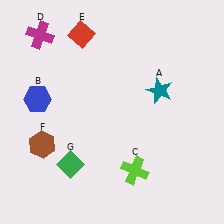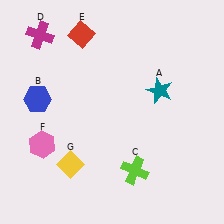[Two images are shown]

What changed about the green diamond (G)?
In Image 1, G is green. In Image 2, it changed to yellow.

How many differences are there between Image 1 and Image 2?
There are 2 differences between the two images.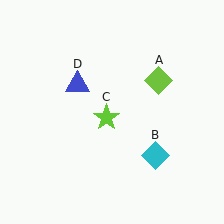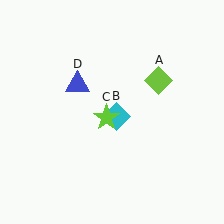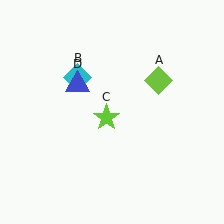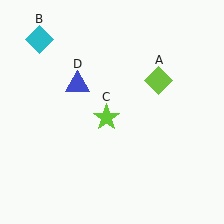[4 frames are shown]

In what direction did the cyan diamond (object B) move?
The cyan diamond (object B) moved up and to the left.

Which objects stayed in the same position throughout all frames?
Lime diamond (object A) and lime star (object C) and blue triangle (object D) remained stationary.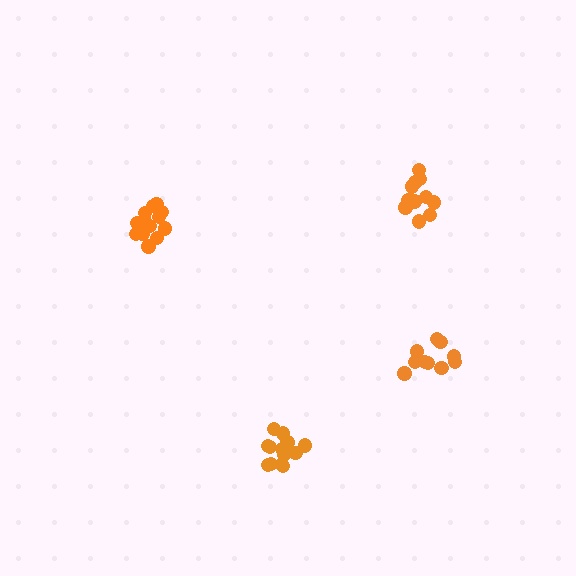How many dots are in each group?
Group 1: 15 dots, Group 2: 11 dots, Group 3: 13 dots, Group 4: 10 dots (49 total).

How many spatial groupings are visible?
There are 4 spatial groupings.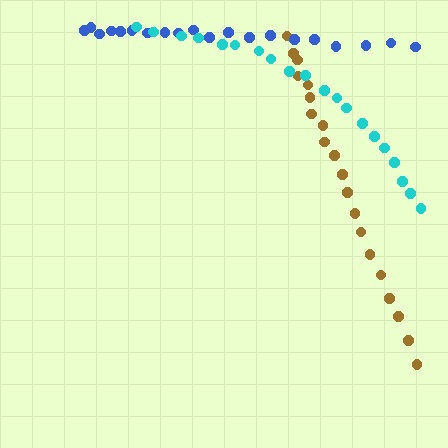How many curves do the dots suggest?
There are 3 distinct paths.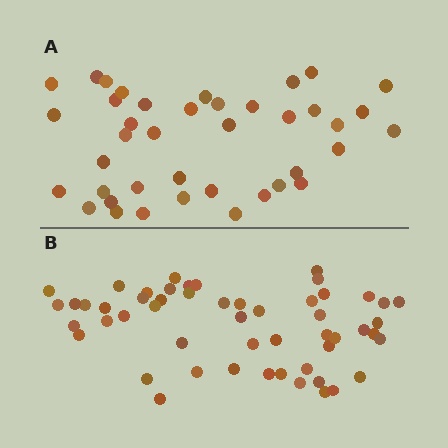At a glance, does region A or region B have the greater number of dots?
Region B (the bottom region) has more dots.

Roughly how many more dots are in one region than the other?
Region B has approximately 15 more dots than region A.